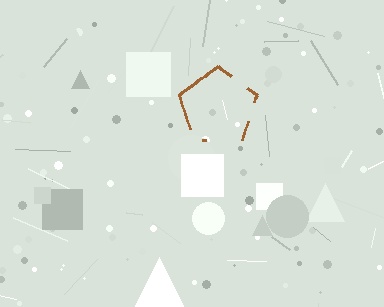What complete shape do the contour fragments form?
The contour fragments form a pentagon.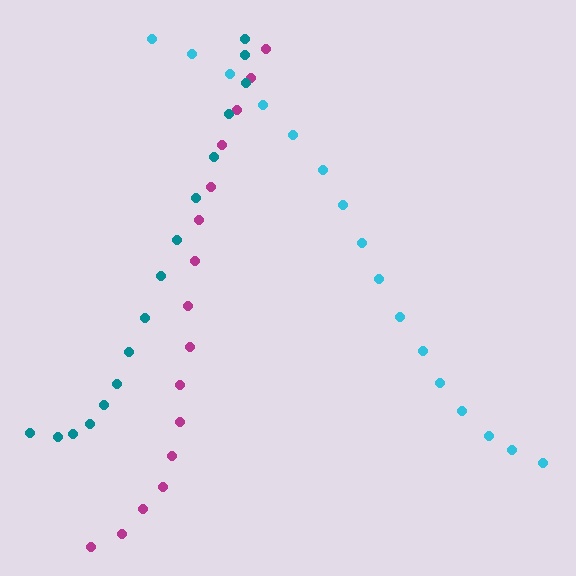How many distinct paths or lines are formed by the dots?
There are 3 distinct paths.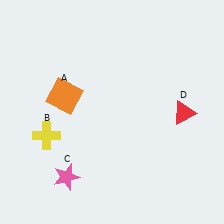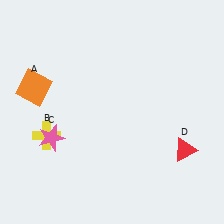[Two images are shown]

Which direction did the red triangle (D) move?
The red triangle (D) moved down.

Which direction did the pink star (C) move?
The pink star (C) moved up.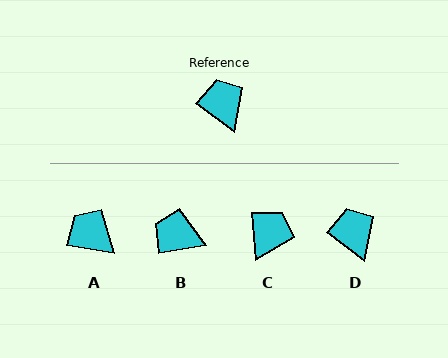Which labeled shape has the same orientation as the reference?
D.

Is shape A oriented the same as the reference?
No, it is off by about 27 degrees.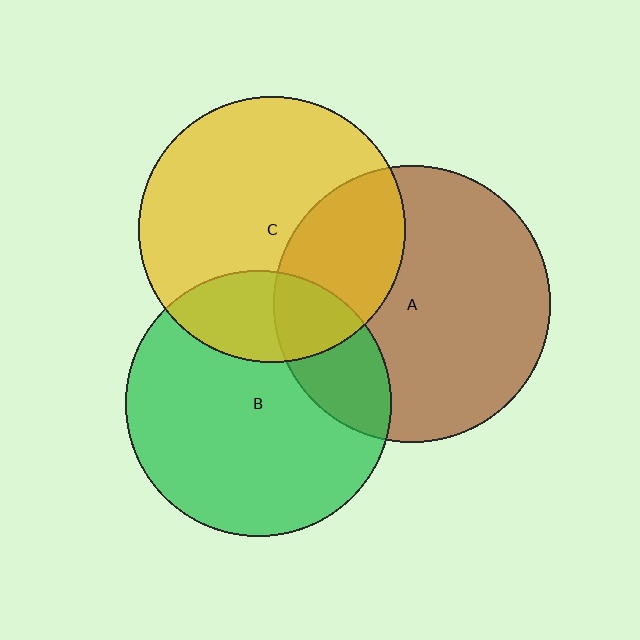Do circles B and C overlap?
Yes.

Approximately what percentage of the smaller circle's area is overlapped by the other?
Approximately 25%.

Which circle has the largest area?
Circle A (brown).